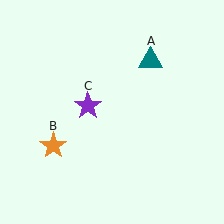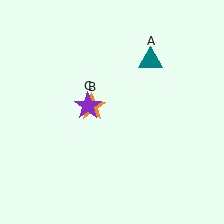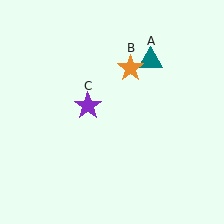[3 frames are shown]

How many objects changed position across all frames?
1 object changed position: orange star (object B).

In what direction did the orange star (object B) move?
The orange star (object B) moved up and to the right.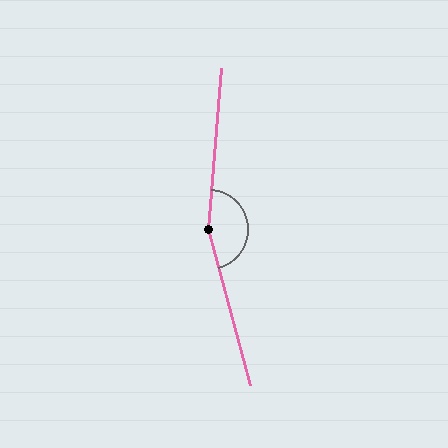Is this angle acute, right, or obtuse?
It is obtuse.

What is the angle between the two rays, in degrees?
Approximately 160 degrees.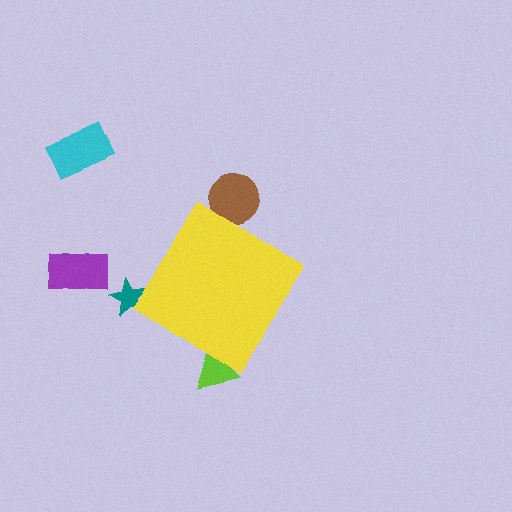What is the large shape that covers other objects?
A yellow diamond.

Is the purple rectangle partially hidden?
No, the purple rectangle is fully visible.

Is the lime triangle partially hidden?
Yes, the lime triangle is partially hidden behind the yellow diamond.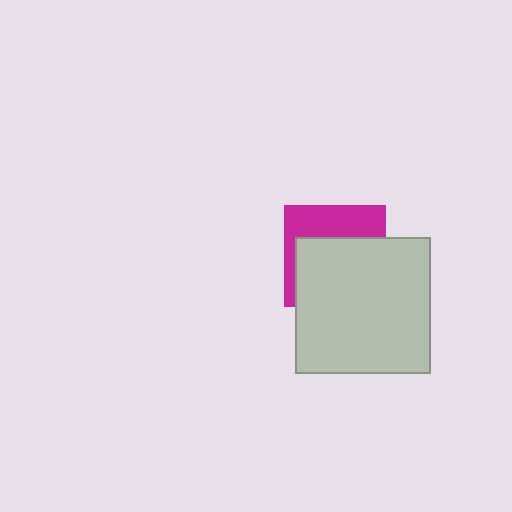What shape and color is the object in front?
The object in front is a light gray square.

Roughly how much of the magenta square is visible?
A small part of it is visible (roughly 39%).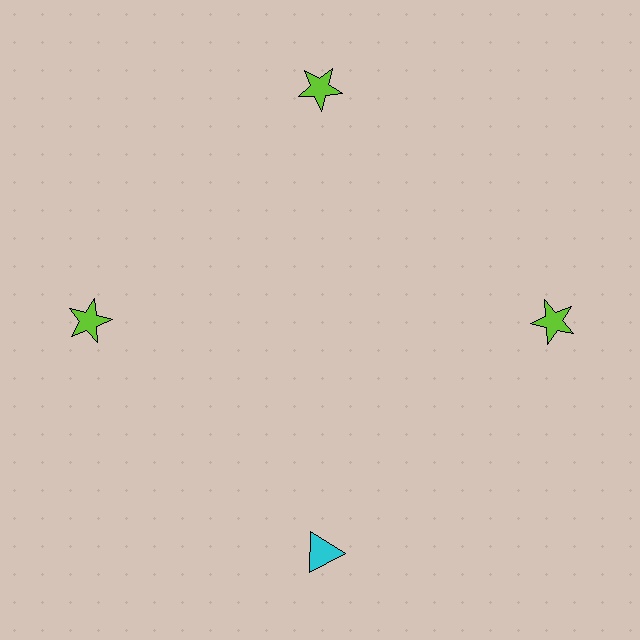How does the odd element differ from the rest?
It differs in both color (cyan instead of lime) and shape (triangle instead of star).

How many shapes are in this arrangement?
There are 4 shapes arranged in a ring pattern.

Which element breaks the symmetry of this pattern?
The cyan triangle at roughly the 6 o'clock position breaks the symmetry. All other shapes are lime stars.